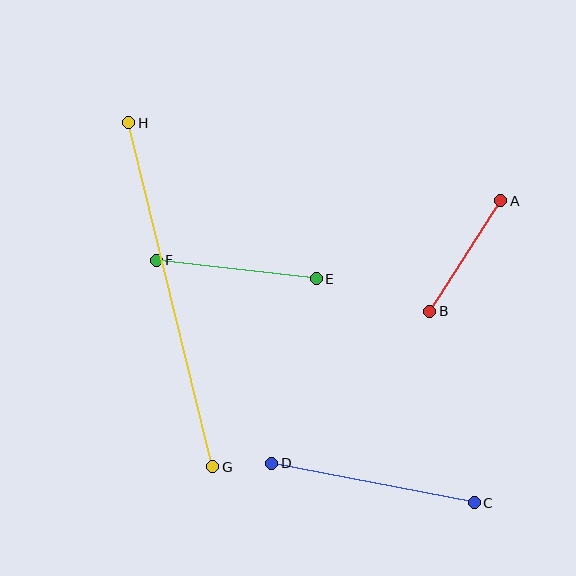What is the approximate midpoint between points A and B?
The midpoint is at approximately (465, 256) pixels.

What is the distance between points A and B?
The distance is approximately 131 pixels.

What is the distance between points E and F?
The distance is approximately 161 pixels.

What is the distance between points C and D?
The distance is approximately 207 pixels.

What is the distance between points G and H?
The distance is approximately 354 pixels.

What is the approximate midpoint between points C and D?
The midpoint is at approximately (373, 483) pixels.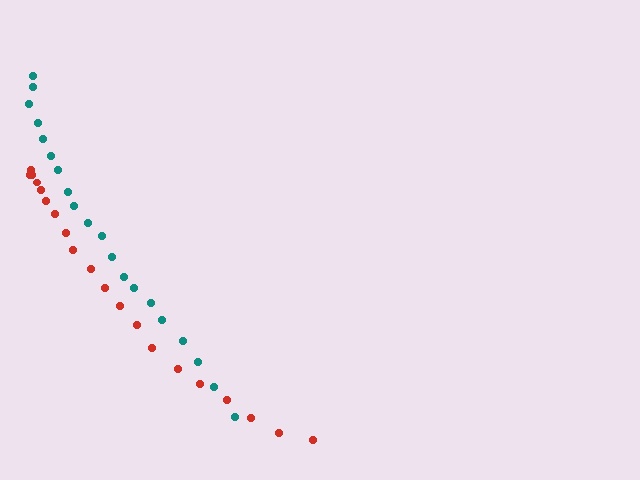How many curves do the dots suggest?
There are 2 distinct paths.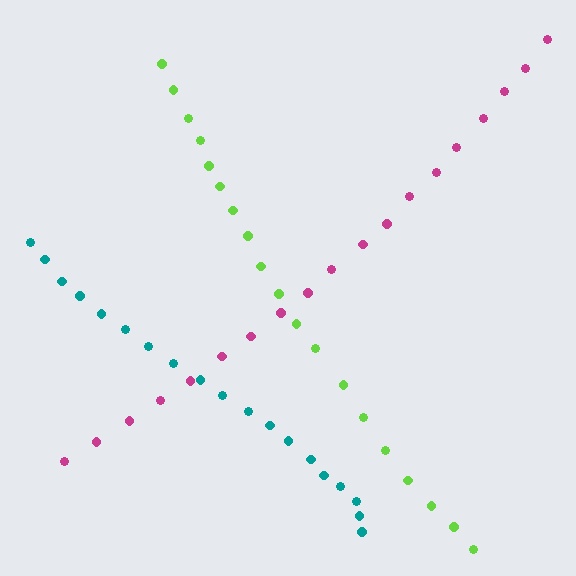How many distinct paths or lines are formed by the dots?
There are 3 distinct paths.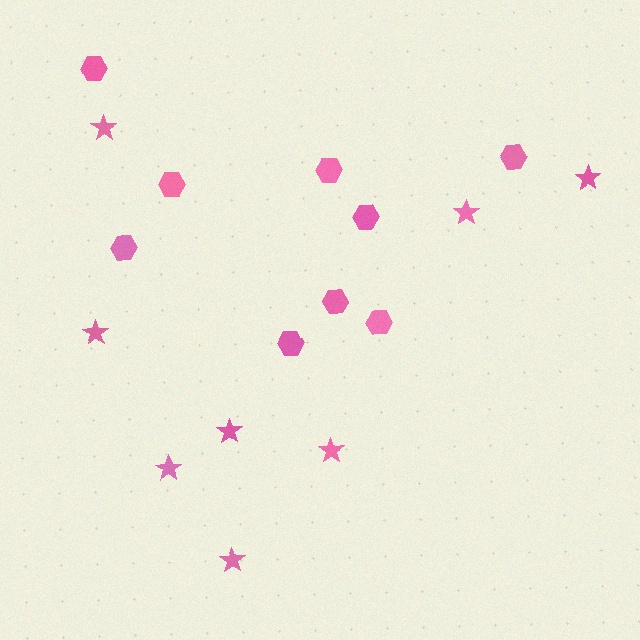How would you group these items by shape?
There are 2 groups: one group of stars (8) and one group of hexagons (9).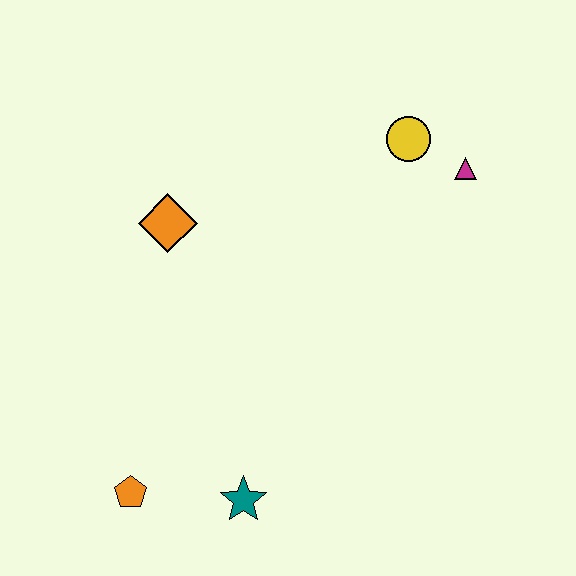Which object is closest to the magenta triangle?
The yellow circle is closest to the magenta triangle.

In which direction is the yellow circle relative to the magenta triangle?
The yellow circle is to the left of the magenta triangle.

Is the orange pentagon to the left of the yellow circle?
Yes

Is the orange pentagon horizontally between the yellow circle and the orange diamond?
No